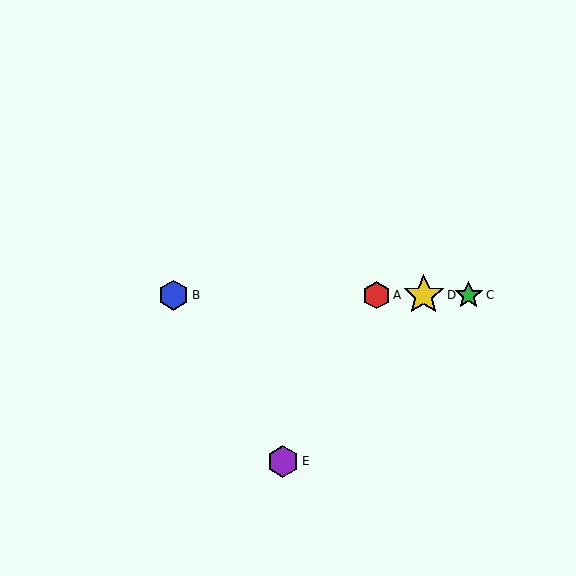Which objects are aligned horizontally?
Objects A, B, C, D are aligned horizontally.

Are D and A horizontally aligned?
Yes, both are at y≈295.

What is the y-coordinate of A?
Object A is at y≈295.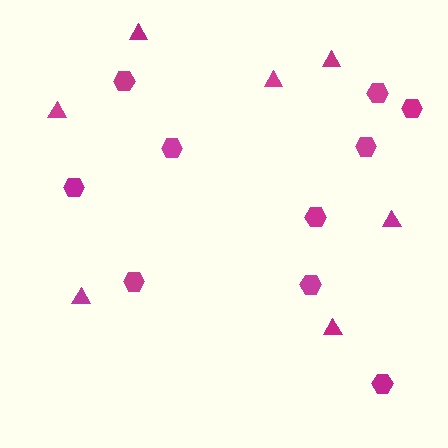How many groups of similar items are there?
There are 2 groups: one group of triangles (7) and one group of hexagons (10).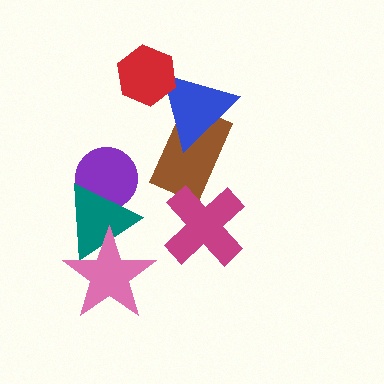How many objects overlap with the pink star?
1 object overlaps with the pink star.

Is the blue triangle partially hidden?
Yes, it is partially covered by another shape.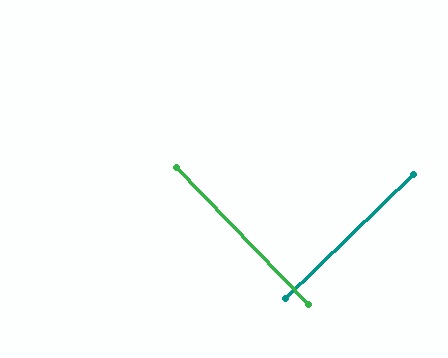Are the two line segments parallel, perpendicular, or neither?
Perpendicular — they meet at approximately 90°.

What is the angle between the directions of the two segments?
Approximately 90 degrees.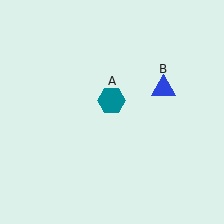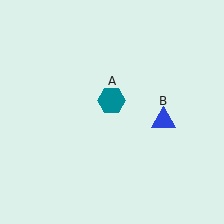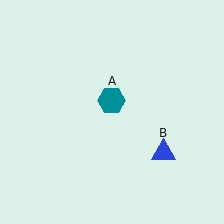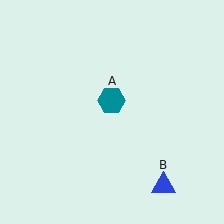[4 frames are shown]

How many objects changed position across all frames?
1 object changed position: blue triangle (object B).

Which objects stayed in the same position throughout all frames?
Teal hexagon (object A) remained stationary.